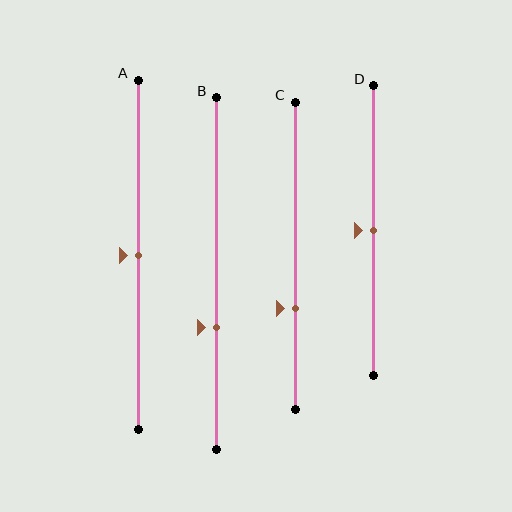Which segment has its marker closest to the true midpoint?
Segment A has its marker closest to the true midpoint.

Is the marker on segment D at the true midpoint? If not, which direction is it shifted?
Yes, the marker on segment D is at the true midpoint.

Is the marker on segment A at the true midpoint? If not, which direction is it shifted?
Yes, the marker on segment A is at the true midpoint.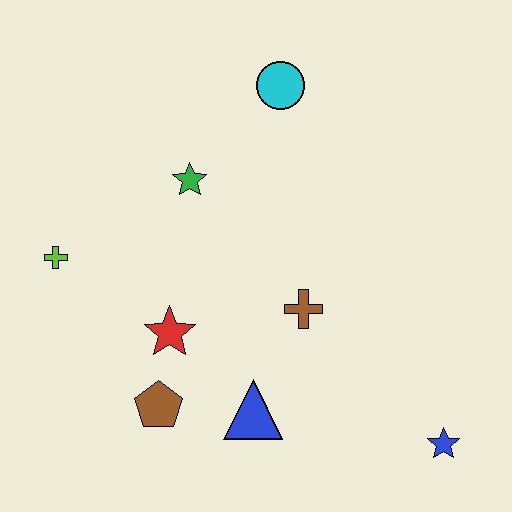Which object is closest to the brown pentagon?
The red star is closest to the brown pentagon.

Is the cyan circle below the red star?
No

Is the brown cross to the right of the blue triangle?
Yes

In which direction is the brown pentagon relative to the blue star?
The brown pentagon is to the left of the blue star.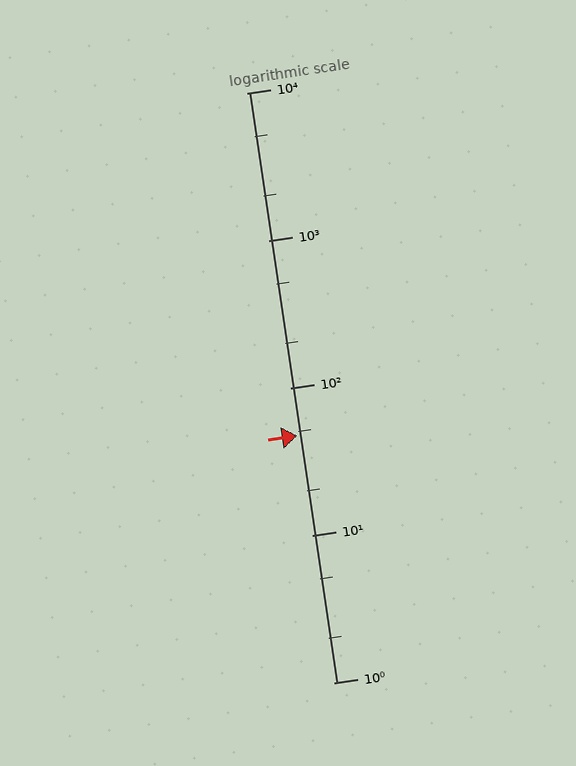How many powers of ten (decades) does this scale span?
The scale spans 4 decades, from 1 to 10000.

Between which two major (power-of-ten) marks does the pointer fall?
The pointer is between 10 and 100.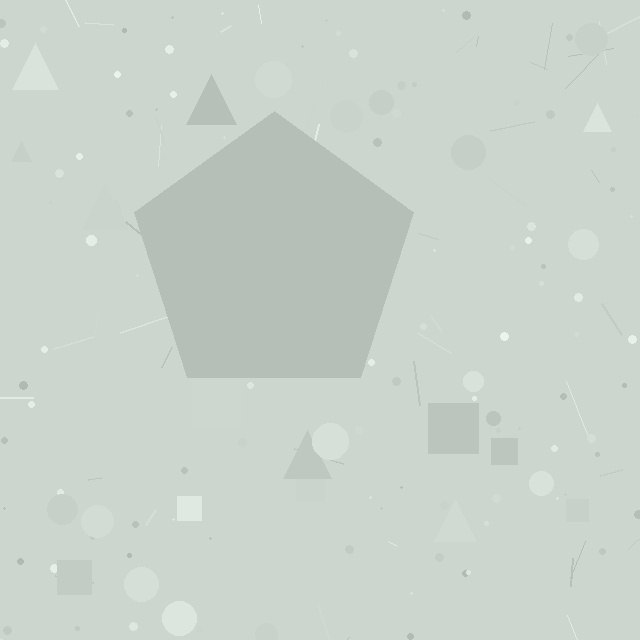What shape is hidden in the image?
A pentagon is hidden in the image.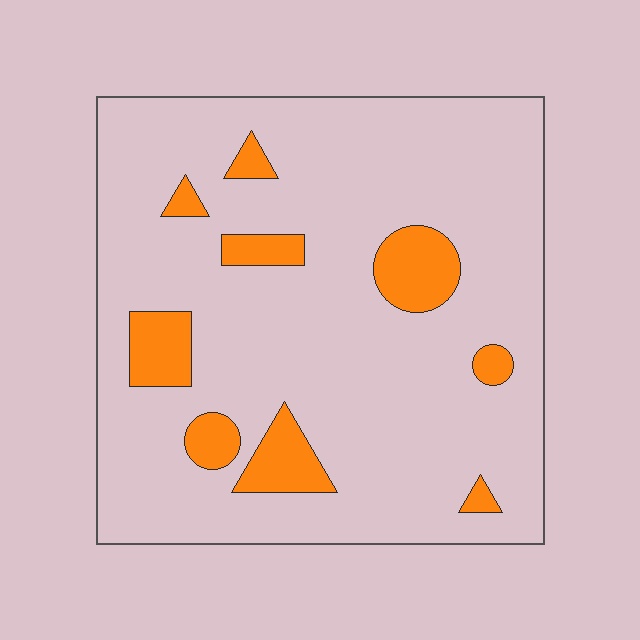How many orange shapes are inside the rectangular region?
9.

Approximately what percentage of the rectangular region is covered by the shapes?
Approximately 15%.